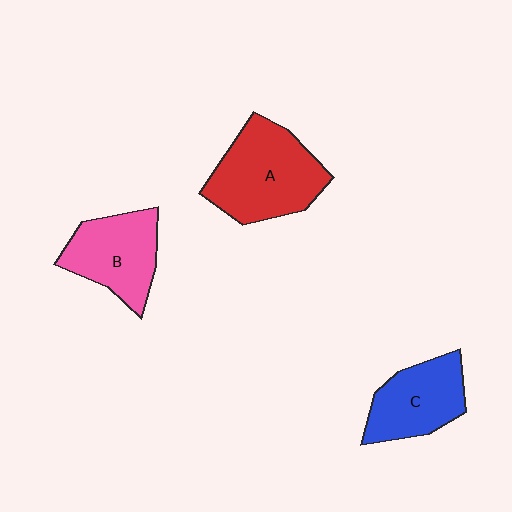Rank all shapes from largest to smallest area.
From largest to smallest: A (red), B (pink), C (blue).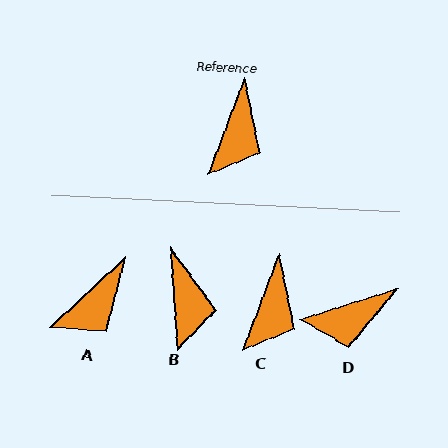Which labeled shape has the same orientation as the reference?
C.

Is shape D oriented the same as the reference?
No, it is off by about 52 degrees.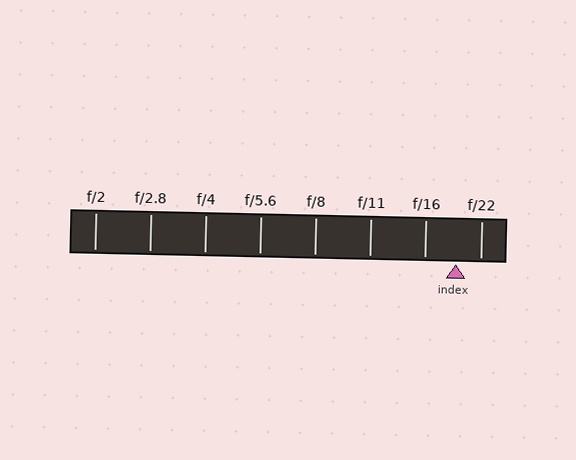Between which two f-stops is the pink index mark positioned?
The index mark is between f/16 and f/22.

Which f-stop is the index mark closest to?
The index mark is closest to f/22.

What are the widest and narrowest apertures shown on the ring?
The widest aperture shown is f/2 and the narrowest is f/22.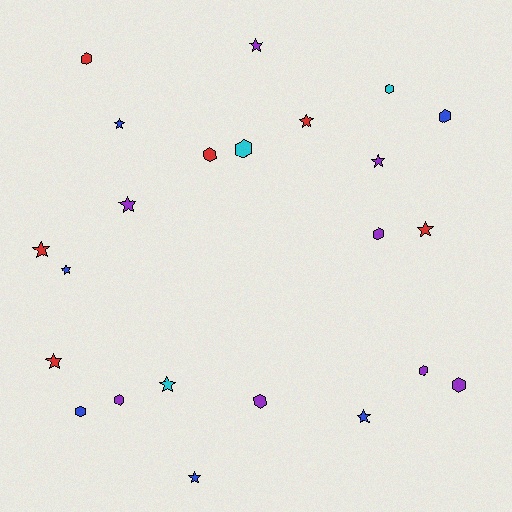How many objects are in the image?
There are 23 objects.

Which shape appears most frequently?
Star, with 12 objects.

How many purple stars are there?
There are 3 purple stars.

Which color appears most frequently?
Purple, with 8 objects.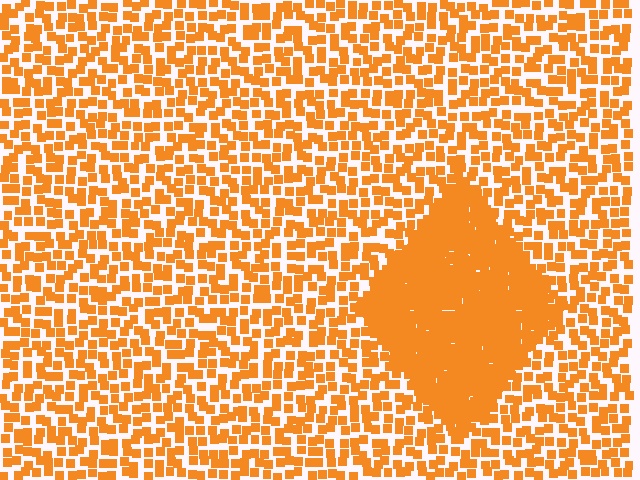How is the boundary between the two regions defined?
The boundary is defined by a change in element density (approximately 2.7x ratio). All elements are the same color, size, and shape.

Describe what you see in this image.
The image contains small orange elements arranged at two different densities. A diamond-shaped region is visible where the elements are more densely packed than the surrounding area.